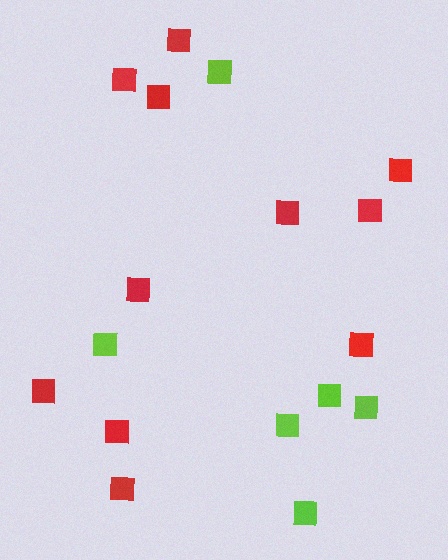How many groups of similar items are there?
There are 2 groups: one group of lime squares (6) and one group of red squares (11).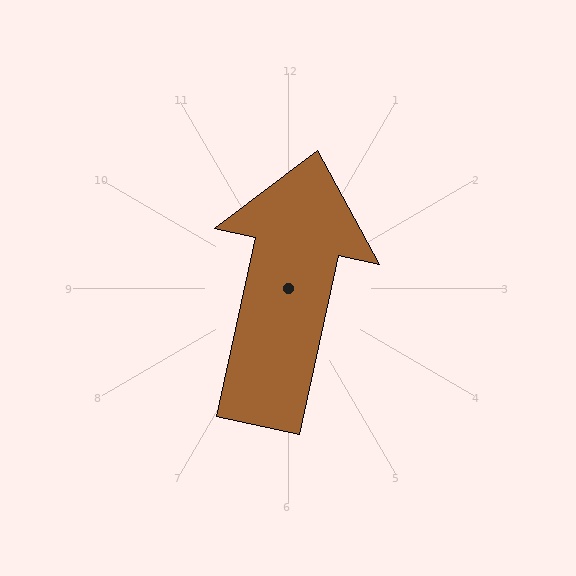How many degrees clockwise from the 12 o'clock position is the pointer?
Approximately 12 degrees.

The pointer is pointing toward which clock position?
Roughly 12 o'clock.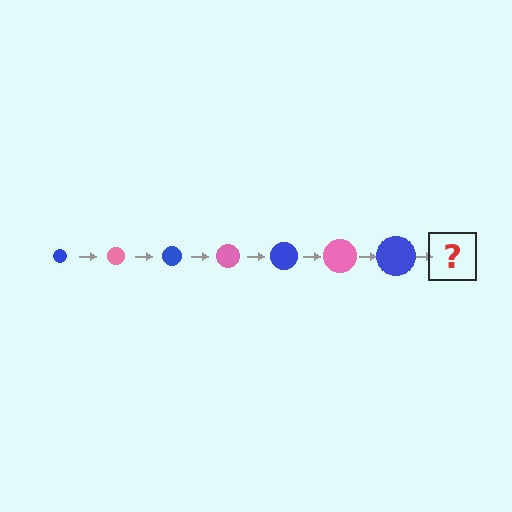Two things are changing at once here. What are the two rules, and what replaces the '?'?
The two rules are that the circle grows larger each step and the color cycles through blue and pink. The '?' should be a pink circle, larger than the previous one.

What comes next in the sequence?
The next element should be a pink circle, larger than the previous one.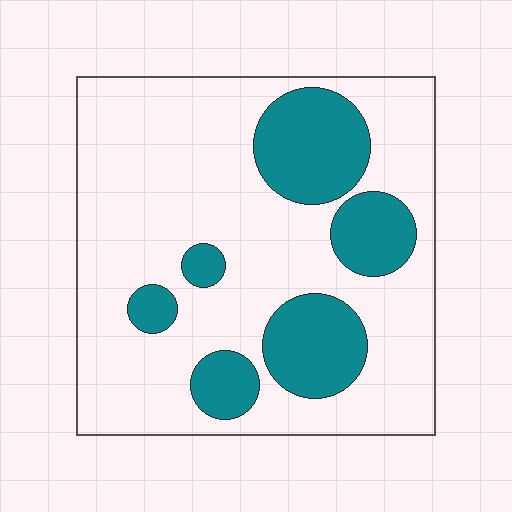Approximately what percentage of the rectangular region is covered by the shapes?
Approximately 25%.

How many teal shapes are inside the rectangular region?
6.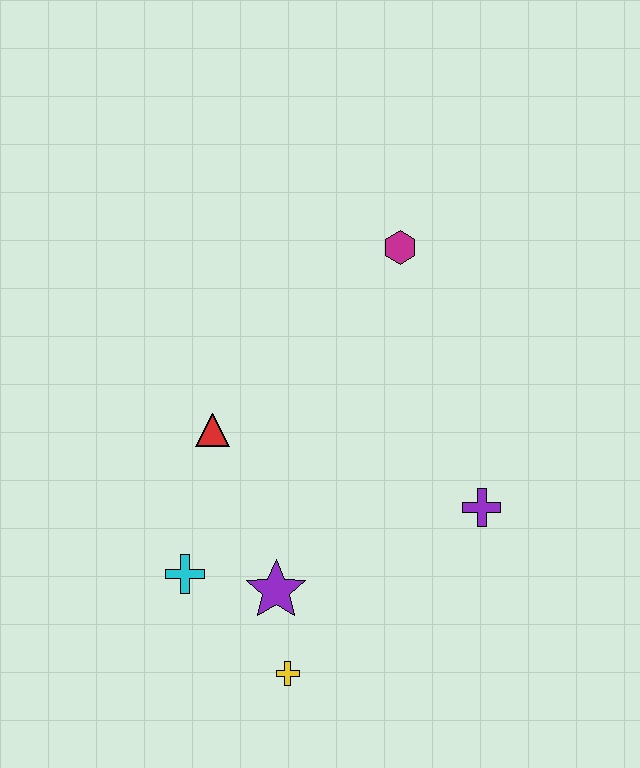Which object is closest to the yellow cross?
The purple star is closest to the yellow cross.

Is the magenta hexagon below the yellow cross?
No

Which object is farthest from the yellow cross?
The magenta hexagon is farthest from the yellow cross.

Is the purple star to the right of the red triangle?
Yes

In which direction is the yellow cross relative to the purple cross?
The yellow cross is to the left of the purple cross.